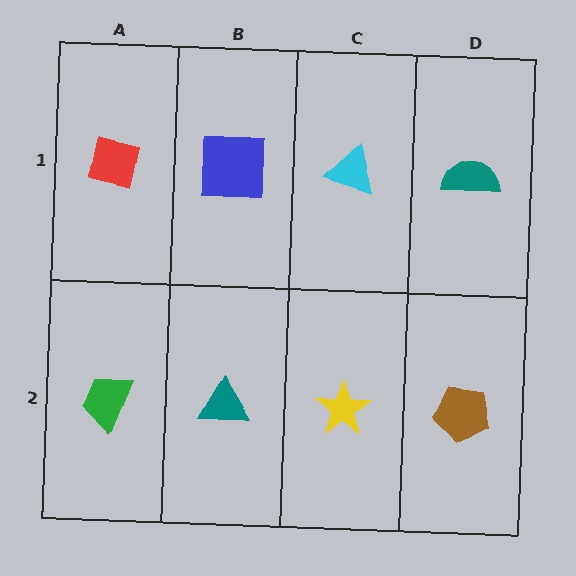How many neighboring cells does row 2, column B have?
3.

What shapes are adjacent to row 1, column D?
A brown pentagon (row 2, column D), a cyan triangle (row 1, column C).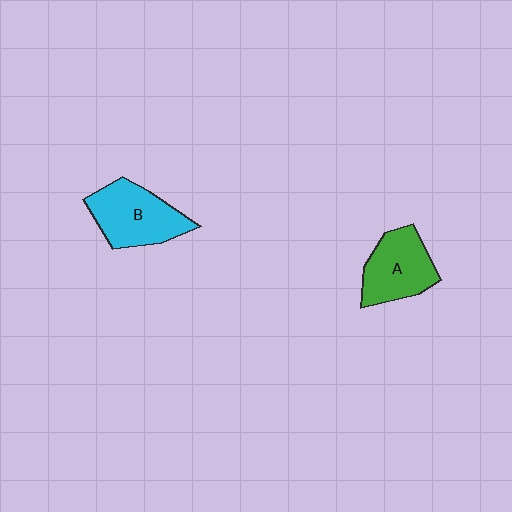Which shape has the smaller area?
Shape A (green).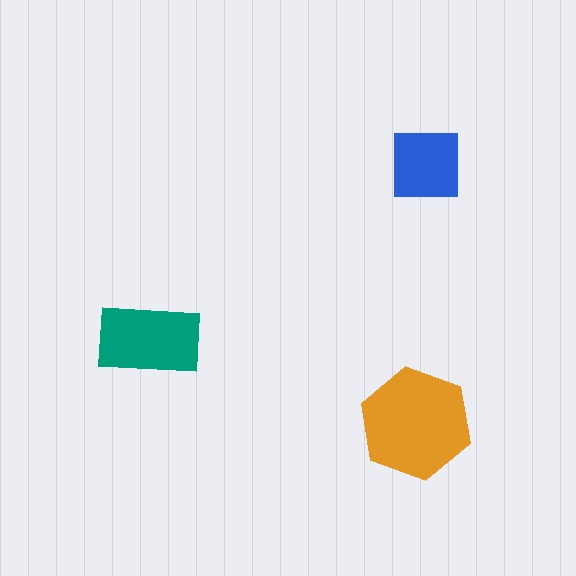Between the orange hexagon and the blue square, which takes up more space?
The orange hexagon.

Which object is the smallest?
The blue square.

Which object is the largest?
The orange hexagon.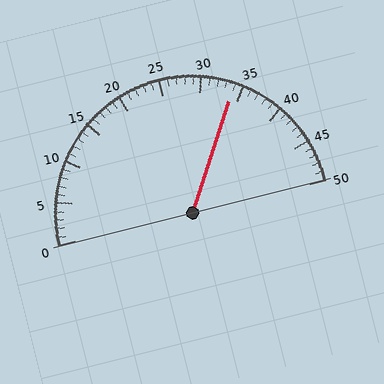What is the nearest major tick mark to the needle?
The nearest major tick mark is 35.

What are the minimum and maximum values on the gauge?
The gauge ranges from 0 to 50.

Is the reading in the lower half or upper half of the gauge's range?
The reading is in the upper half of the range (0 to 50).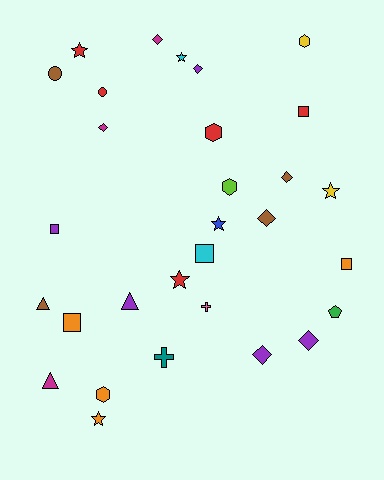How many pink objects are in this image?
There is 1 pink object.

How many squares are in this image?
There are 5 squares.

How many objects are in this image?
There are 30 objects.